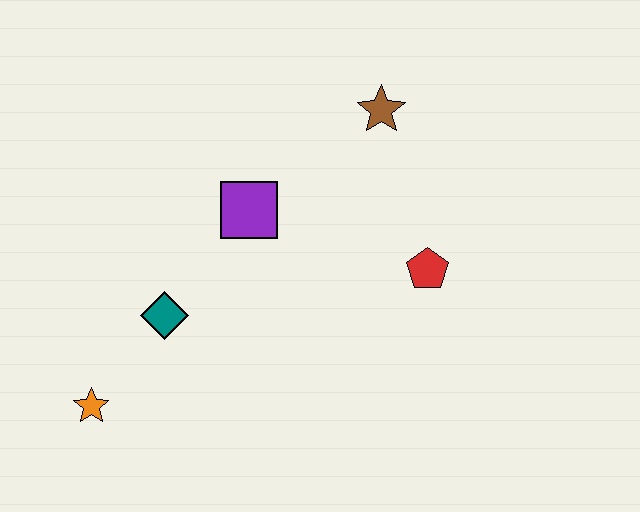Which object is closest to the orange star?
The teal diamond is closest to the orange star.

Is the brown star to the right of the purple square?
Yes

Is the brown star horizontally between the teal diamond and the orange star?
No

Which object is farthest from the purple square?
The orange star is farthest from the purple square.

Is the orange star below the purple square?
Yes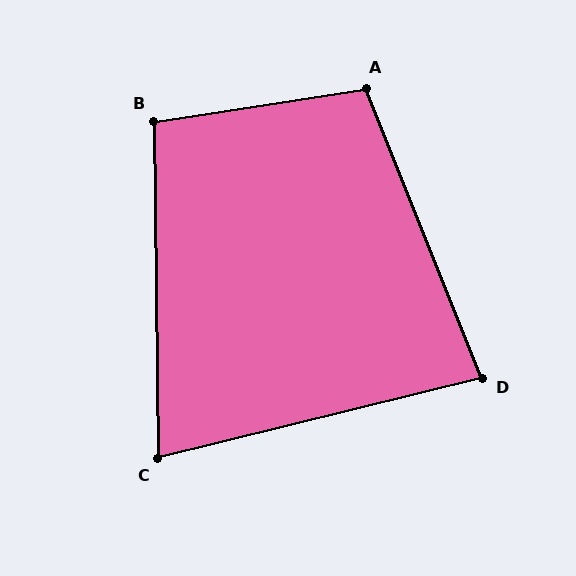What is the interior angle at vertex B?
Approximately 98 degrees (obtuse).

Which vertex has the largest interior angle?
A, at approximately 103 degrees.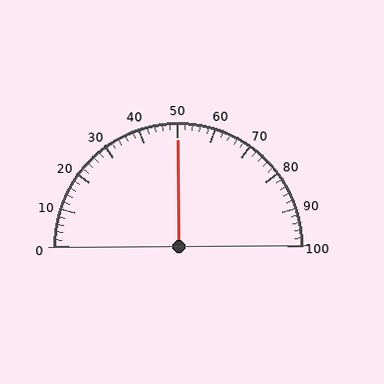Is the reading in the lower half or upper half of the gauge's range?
The reading is in the upper half of the range (0 to 100).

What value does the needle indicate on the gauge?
The needle indicates approximately 50.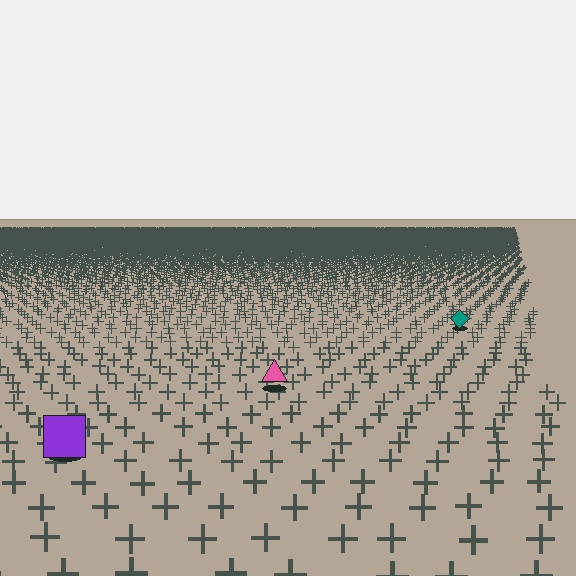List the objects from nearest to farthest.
From nearest to farthest: the purple square, the pink triangle, the teal diamond.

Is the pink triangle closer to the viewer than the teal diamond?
Yes. The pink triangle is closer — you can tell from the texture gradient: the ground texture is coarser near it.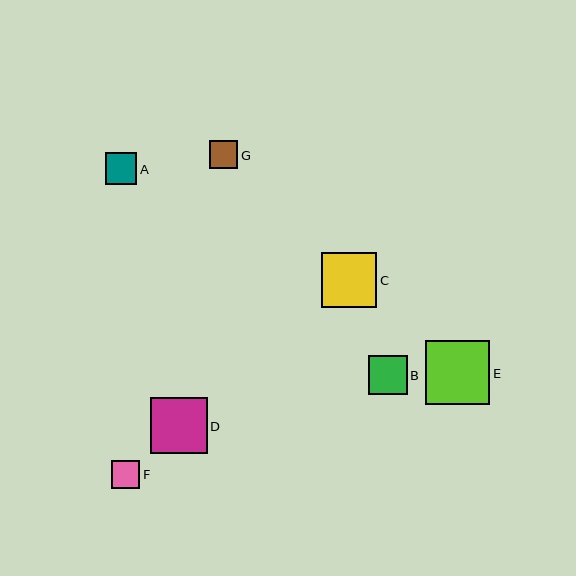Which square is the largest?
Square E is the largest with a size of approximately 64 pixels.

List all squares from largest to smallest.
From largest to smallest: E, D, C, B, A, F, G.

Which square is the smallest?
Square G is the smallest with a size of approximately 28 pixels.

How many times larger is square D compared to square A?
Square D is approximately 1.8 times the size of square A.